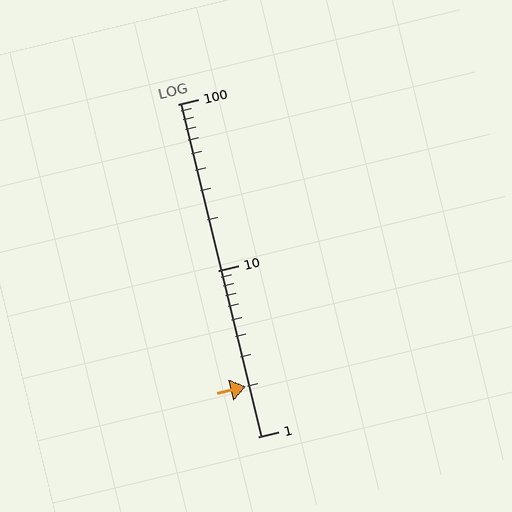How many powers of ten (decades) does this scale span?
The scale spans 2 decades, from 1 to 100.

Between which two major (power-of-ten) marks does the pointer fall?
The pointer is between 1 and 10.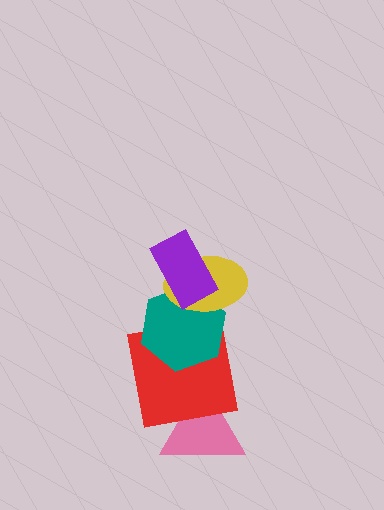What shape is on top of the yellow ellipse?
The purple rectangle is on top of the yellow ellipse.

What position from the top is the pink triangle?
The pink triangle is 5th from the top.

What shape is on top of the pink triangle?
The red square is on top of the pink triangle.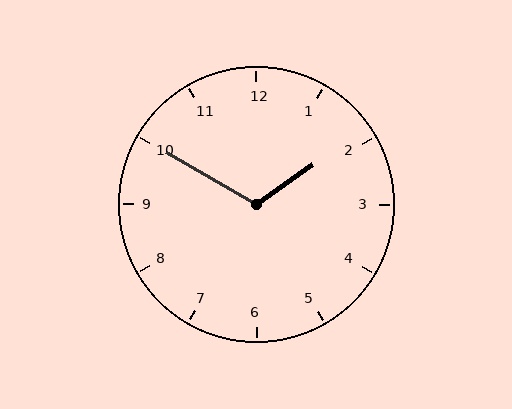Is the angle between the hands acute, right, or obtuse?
It is obtuse.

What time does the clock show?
1:50.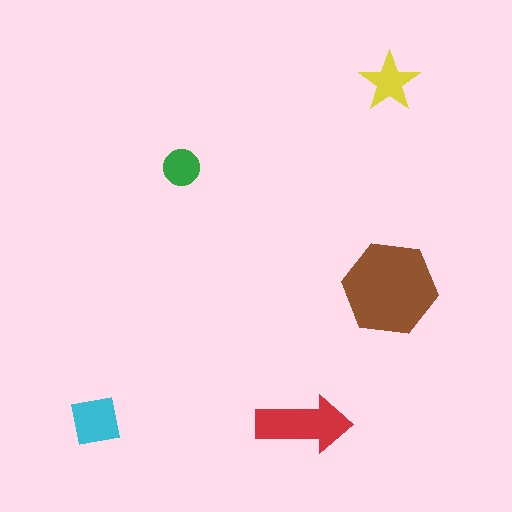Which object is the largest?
The brown hexagon.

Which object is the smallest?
The green circle.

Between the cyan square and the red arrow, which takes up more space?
The red arrow.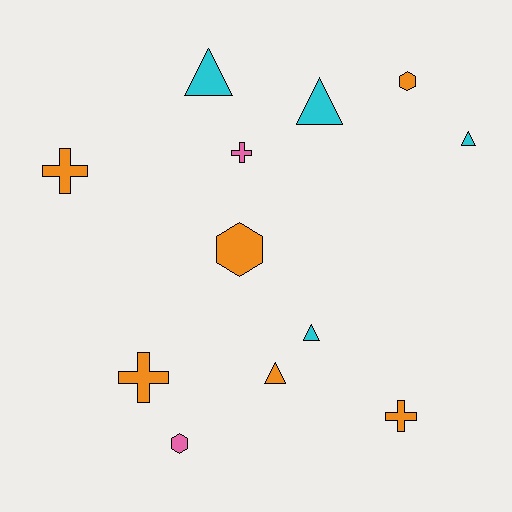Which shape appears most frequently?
Triangle, with 5 objects.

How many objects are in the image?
There are 12 objects.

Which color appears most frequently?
Orange, with 6 objects.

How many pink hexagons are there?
There is 1 pink hexagon.